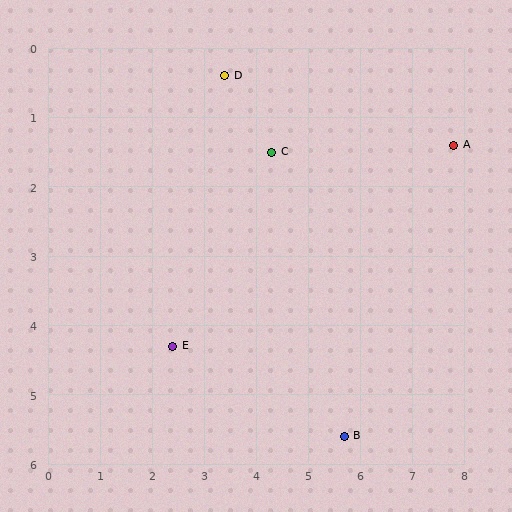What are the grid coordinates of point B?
Point B is at approximately (5.7, 5.6).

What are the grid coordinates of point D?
Point D is at approximately (3.4, 0.4).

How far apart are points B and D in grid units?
Points B and D are about 5.7 grid units apart.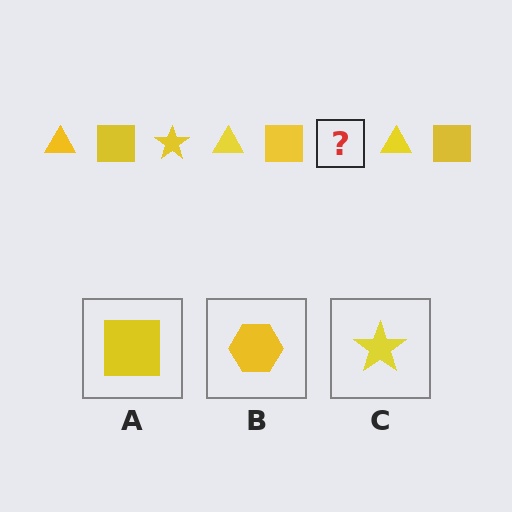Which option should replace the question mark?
Option C.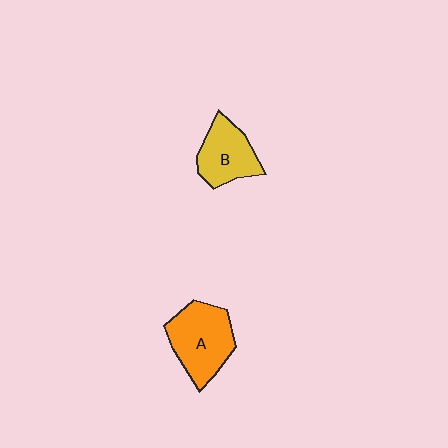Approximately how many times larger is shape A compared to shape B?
Approximately 1.3 times.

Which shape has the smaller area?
Shape B (yellow).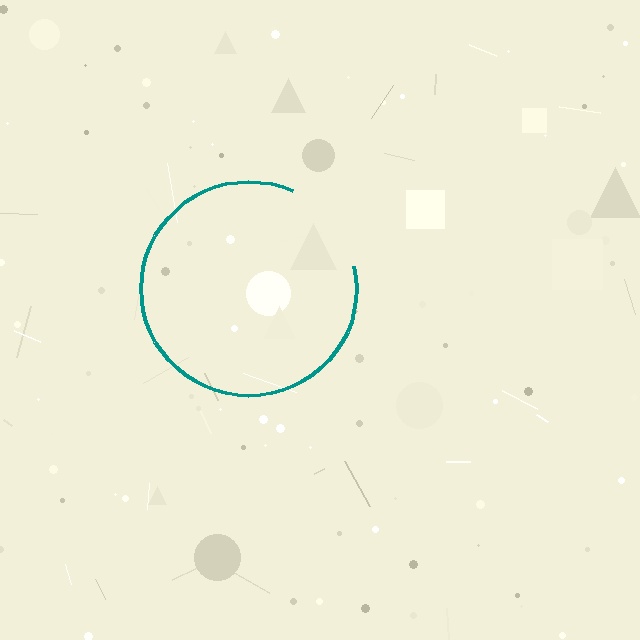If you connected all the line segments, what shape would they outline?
They would outline a circle.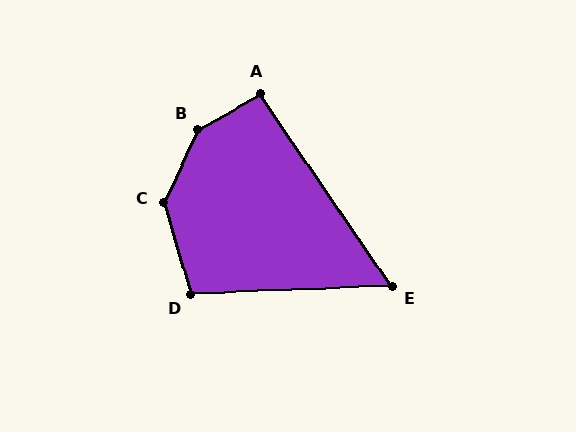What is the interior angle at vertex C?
Approximately 139 degrees (obtuse).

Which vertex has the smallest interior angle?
E, at approximately 58 degrees.